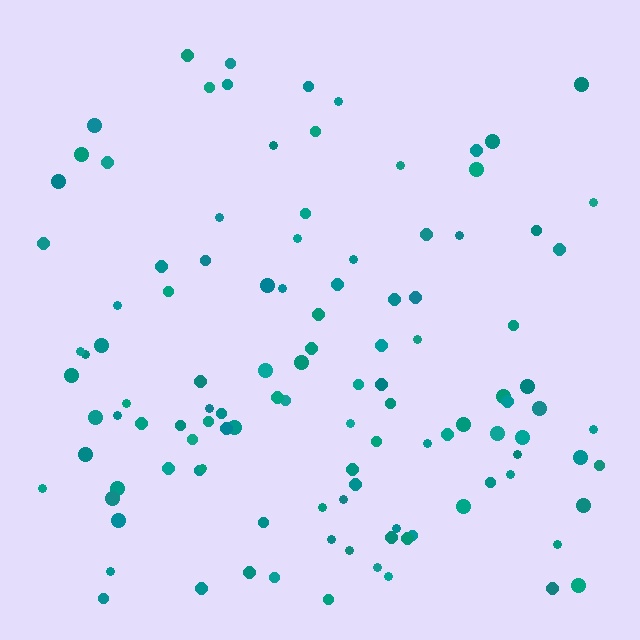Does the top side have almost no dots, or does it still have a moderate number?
Still a moderate number, just noticeably fewer than the bottom.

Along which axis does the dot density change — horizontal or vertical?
Vertical.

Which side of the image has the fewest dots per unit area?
The top.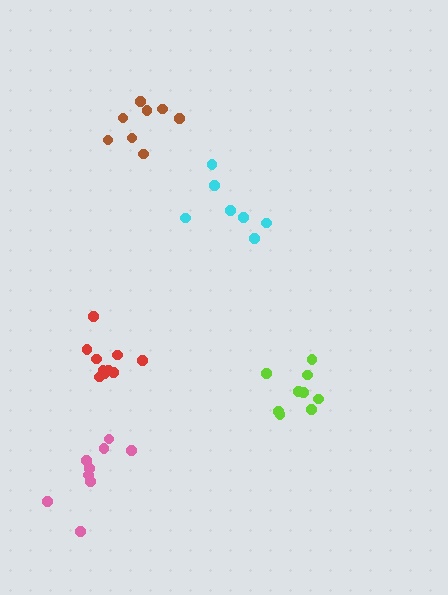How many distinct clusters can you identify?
There are 5 distinct clusters.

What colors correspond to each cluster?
The clusters are colored: pink, cyan, red, lime, brown.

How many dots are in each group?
Group 1: 9 dots, Group 2: 7 dots, Group 3: 10 dots, Group 4: 10 dots, Group 5: 8 dots (44 total).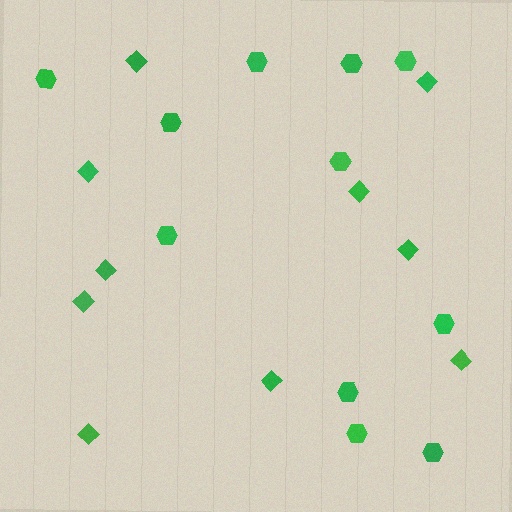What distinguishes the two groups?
There are 2 groups: one group of hexagons (11) and one group of diamonds (10).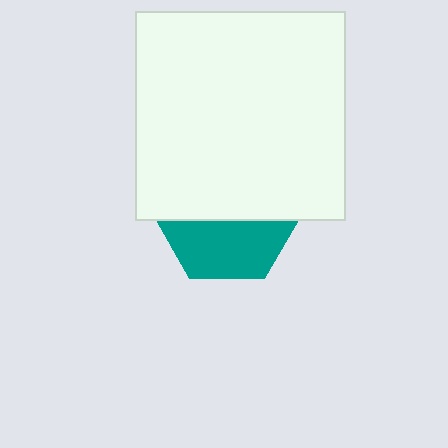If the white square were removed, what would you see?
You would see the complete teal hexagon.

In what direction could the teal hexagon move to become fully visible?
The teal hexagon could move down. That would shift it out from behind the white square entirely.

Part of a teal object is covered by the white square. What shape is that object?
It is a hexagon.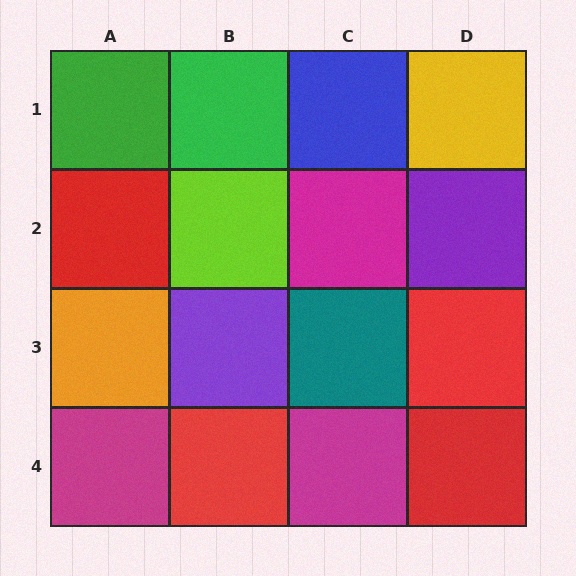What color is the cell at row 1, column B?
Green.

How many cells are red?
4 cells are red.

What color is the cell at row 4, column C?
Magenta.